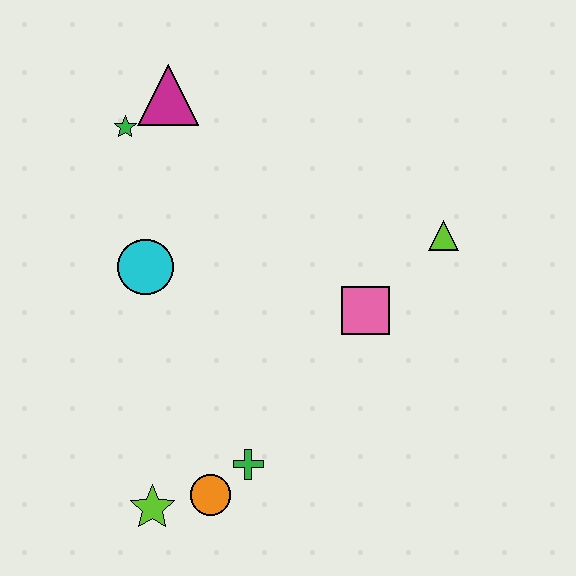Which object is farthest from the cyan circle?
The lime triangle is farthest from the cyan circle.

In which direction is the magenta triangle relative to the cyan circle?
The magenta triangle is above the cyan circle.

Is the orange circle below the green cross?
Yes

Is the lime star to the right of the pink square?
No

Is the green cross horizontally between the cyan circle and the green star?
No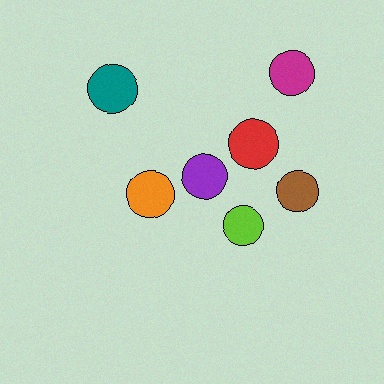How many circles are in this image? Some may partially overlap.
There are 7 circles.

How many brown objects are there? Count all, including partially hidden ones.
There is 1 brown object.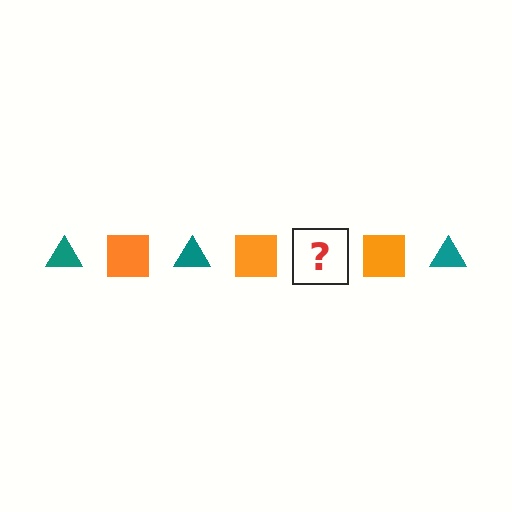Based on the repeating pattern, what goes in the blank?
The blank should be a teal triangle.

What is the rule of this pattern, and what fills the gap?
The rule is that the pattern alternates between teal triangle and orange square. The gap should be filled with a teal triangle.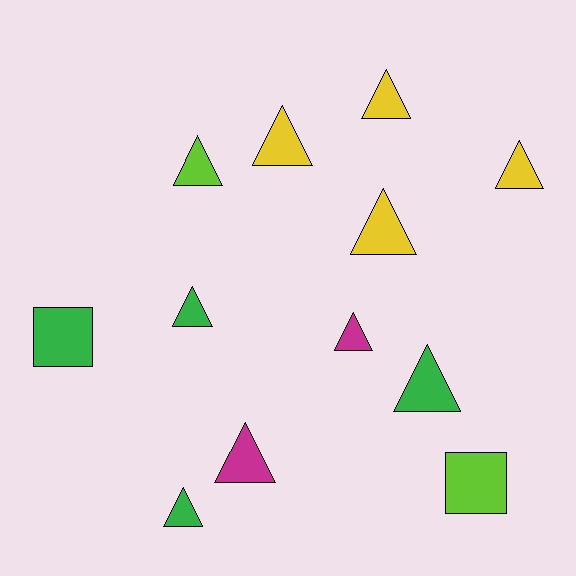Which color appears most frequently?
Yellow, with 4 objects.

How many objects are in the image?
There are 12 objects.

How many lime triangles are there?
There is 1 lime triangle.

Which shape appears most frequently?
Triangle, with 10 objects.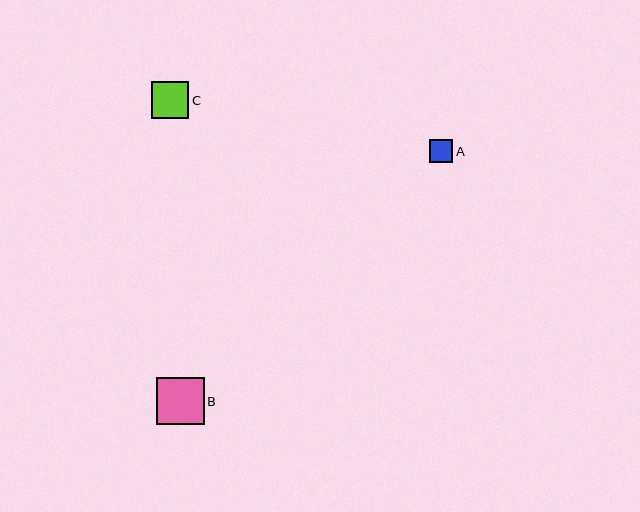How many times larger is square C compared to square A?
Square C is approximately 1.6 times the size of square A.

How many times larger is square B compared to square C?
Square B is approximately 1.3 times the size of square C.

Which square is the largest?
Square B is the largest with a size of approximately 47 pixels.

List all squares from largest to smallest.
From largest to smallest: B, C, A.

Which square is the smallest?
Square A is the smallest with a size of approximately 23 pixels.